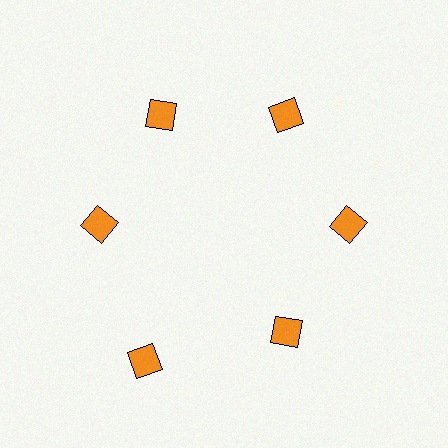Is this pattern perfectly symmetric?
No. The 6 orange squares are arranged in a ring, but one element near the 7 o'clock position is pushed outward from the center, breaking the 6-fold rotational symmetry.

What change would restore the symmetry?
The symmetry would be restored by moving it inward, back onto the ring so that all 6 squares sit at equal angles and equal distance from the center.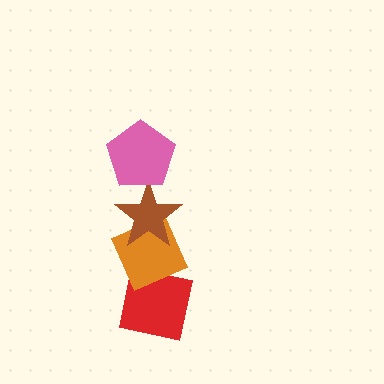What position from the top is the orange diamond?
The orange diamond is 3rd from the top.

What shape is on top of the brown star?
The pink pentagon is on top of the brown star.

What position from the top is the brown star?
The brown star is 2nd from the top.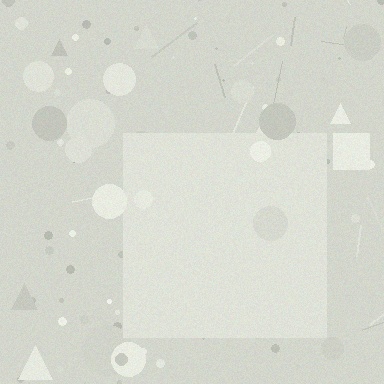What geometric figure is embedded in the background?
A square is embedded in the background.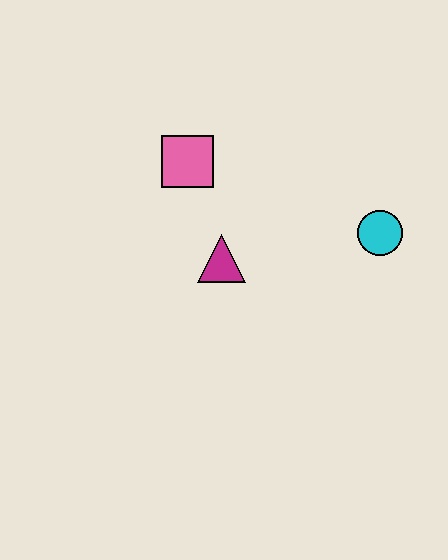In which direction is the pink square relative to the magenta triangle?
The pink square is above the magenta triangle.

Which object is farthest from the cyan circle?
The pink square is farthest from the cyan circle.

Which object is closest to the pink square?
The magenta triangle is closest to the pink square.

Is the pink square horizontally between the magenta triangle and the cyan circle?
No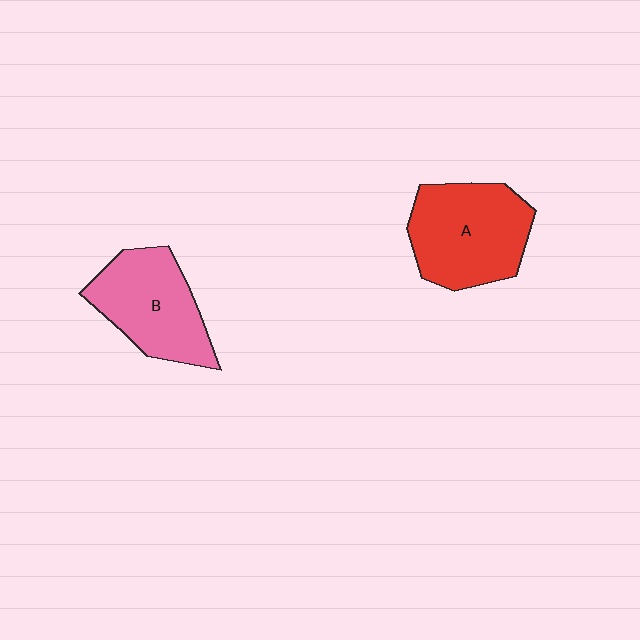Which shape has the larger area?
Shape A (red).